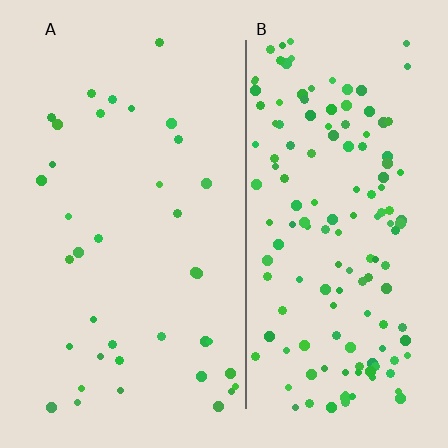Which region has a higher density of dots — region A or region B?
B (the right).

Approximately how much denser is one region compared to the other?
Approximately 3.9× — region B over region A.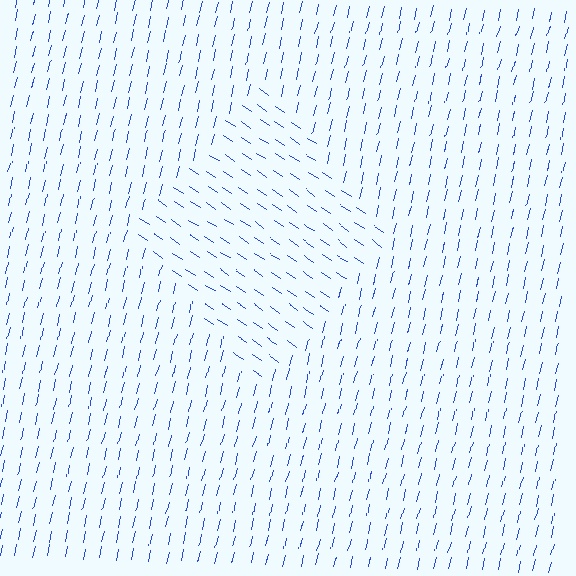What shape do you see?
I see a diamond.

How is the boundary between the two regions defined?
The boundary is defined purely by a change in line orientation (approximately 69 degrees difference). All lines are the same color and thickness.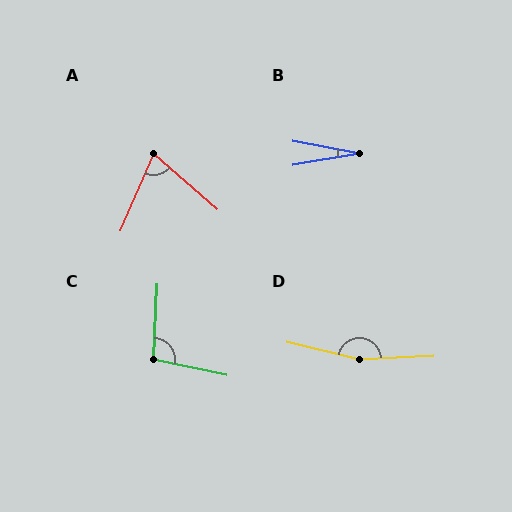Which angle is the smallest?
B, at approximately 21 degrees.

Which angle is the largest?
D, at approximately 164 degrees.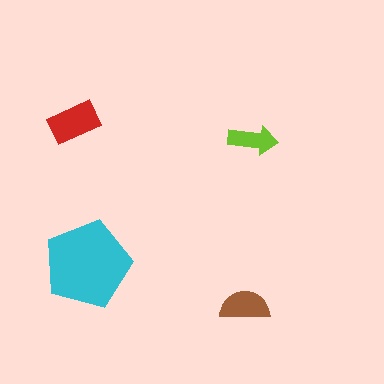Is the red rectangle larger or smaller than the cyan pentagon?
Smaller.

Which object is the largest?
The cyan pentagon.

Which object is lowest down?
The brown semicircle is bottommost.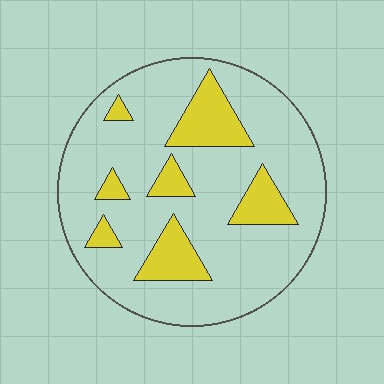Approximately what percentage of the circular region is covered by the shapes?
Approximately 20%.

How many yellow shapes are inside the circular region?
7.